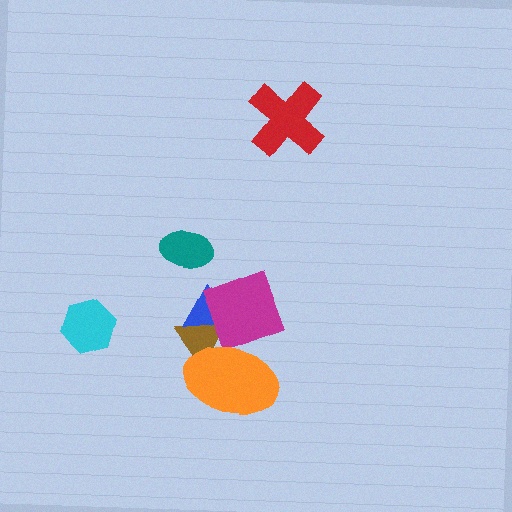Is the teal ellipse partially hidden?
No, no other shape covers it.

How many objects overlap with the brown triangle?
3 objects overlap with the brown triangle.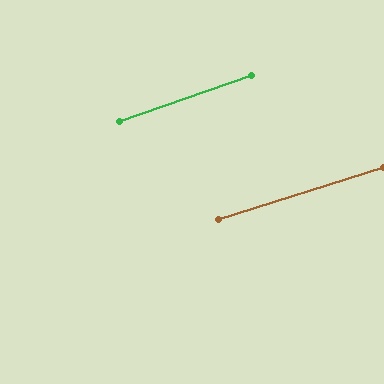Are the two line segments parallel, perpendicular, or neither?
Parallel — their directions differ by only 1.2°.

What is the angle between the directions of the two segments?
Approximately 1 degree.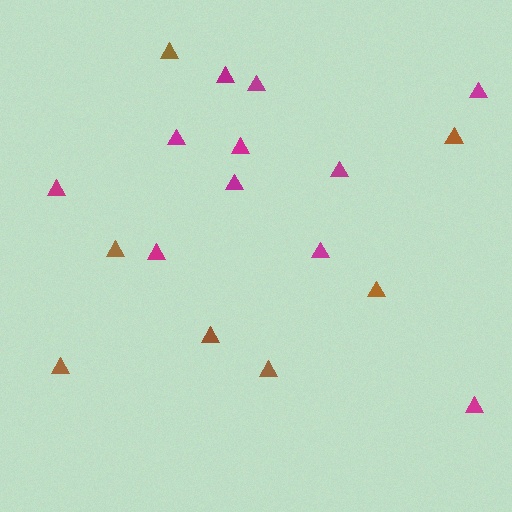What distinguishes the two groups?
There are 2 groups: one group of magenta triangles (11) and one group of brown triangles (7).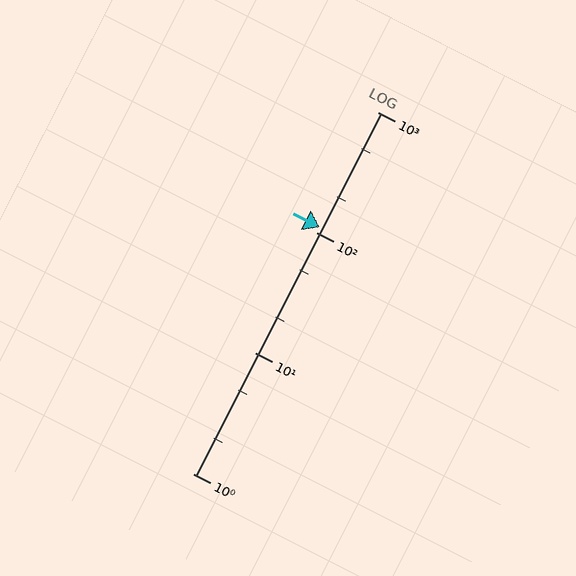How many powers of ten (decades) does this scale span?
The scale spans 3 decades, from 1 to 1000.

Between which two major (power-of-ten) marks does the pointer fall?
The pointer is between 100 and 1000.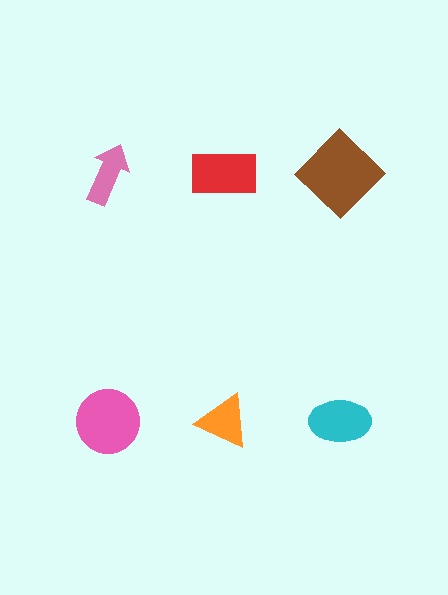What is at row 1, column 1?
A pink arrow.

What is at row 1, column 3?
A brown diamond.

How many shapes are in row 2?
3 shapes.